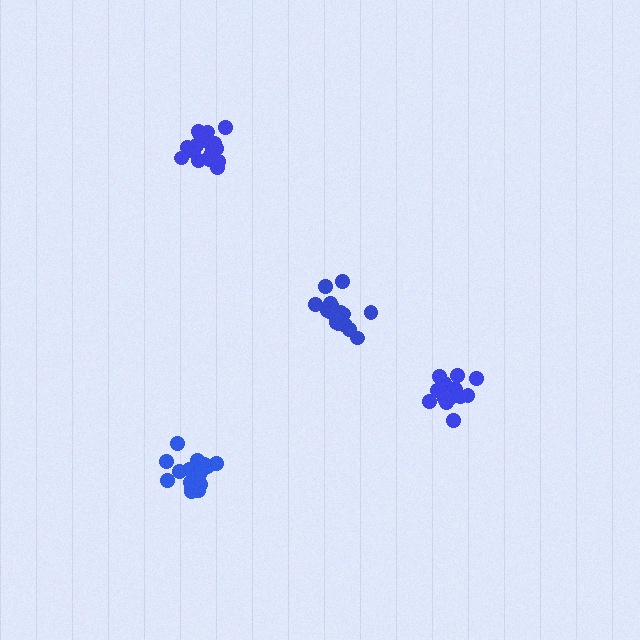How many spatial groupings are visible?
There are 4 spatial groupings.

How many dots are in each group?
Group 1: 18 dots, Group 2: 15 dots, Group 3: 17 dots, Group 4: 16 dots (66 total).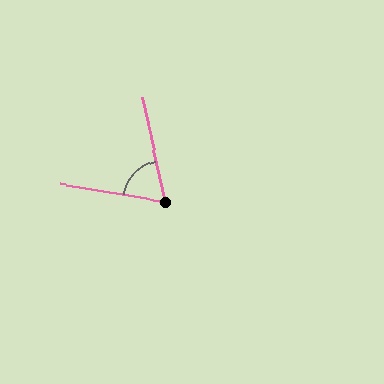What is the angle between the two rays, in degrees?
Approximately 68 degrees.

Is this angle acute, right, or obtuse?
It is acute.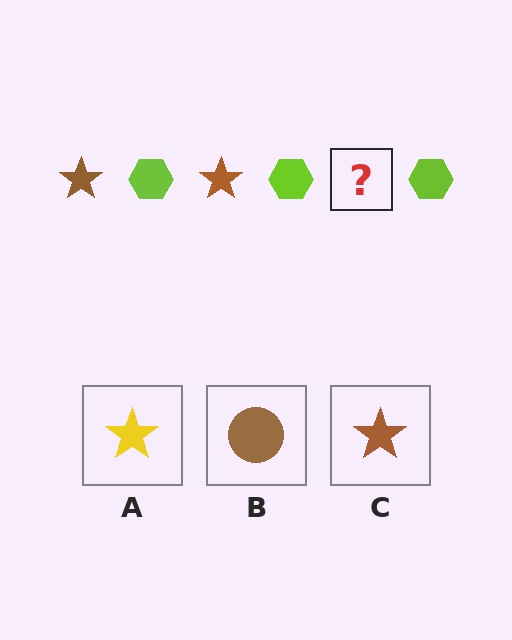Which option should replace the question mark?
Option C.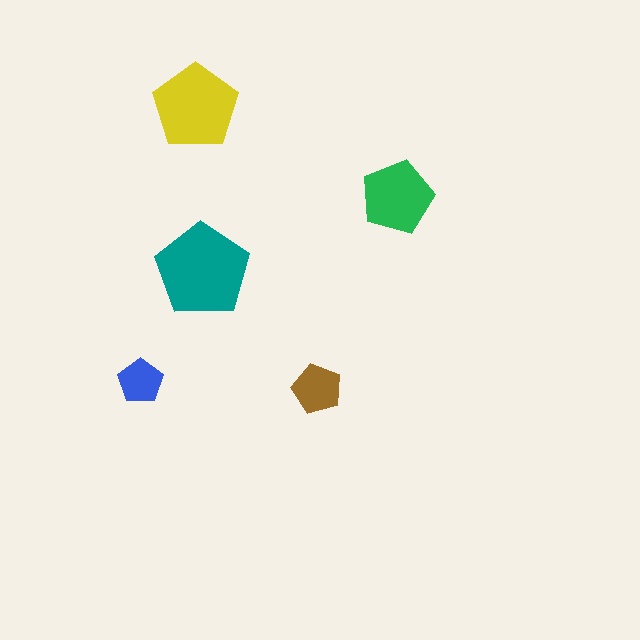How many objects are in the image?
There are 5 objects in the image.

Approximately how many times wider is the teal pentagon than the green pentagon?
About 1.5 times wider.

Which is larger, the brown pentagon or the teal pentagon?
The teal one.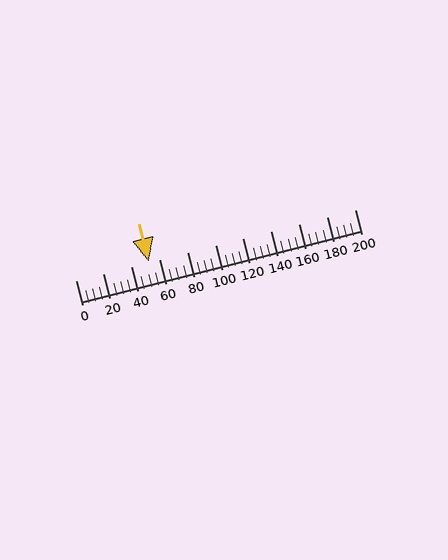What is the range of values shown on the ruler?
The ruler shows values from 0 to 200.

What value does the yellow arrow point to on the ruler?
The yellow arrow points to approximately 52.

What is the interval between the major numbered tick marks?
The major tick marks are spaced 20 units apart.